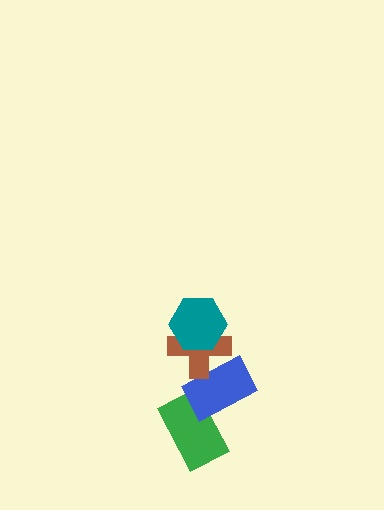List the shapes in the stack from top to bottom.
From top to bottom: the teal hexagon, the brown cross, the blue rectangle, the green rectangle.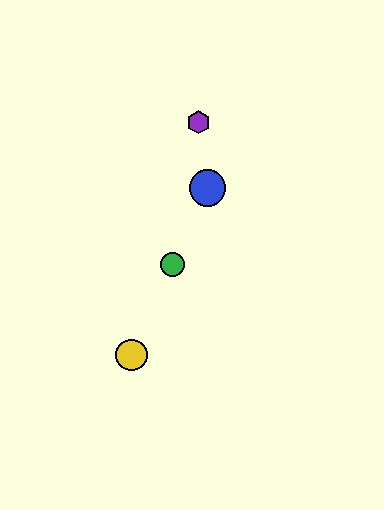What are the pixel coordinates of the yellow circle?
The yellow circle is at (132, 355).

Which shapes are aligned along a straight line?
The red diamond, the blue circle, the green circle, the yellow circle are aligned along a straight line.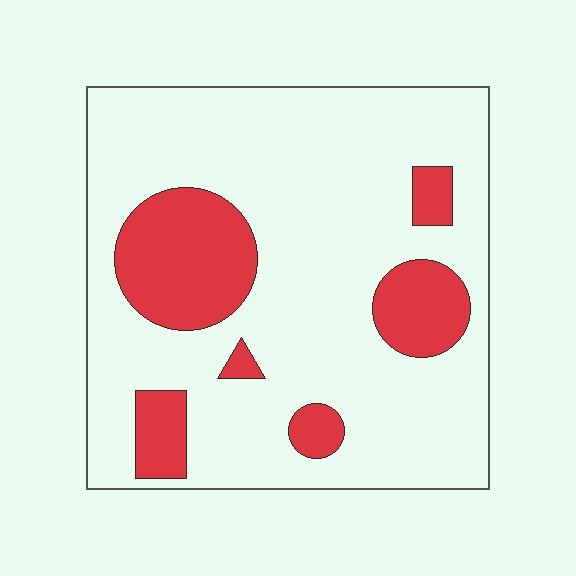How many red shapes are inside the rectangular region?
6.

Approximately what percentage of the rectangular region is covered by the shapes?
Approximately 20%.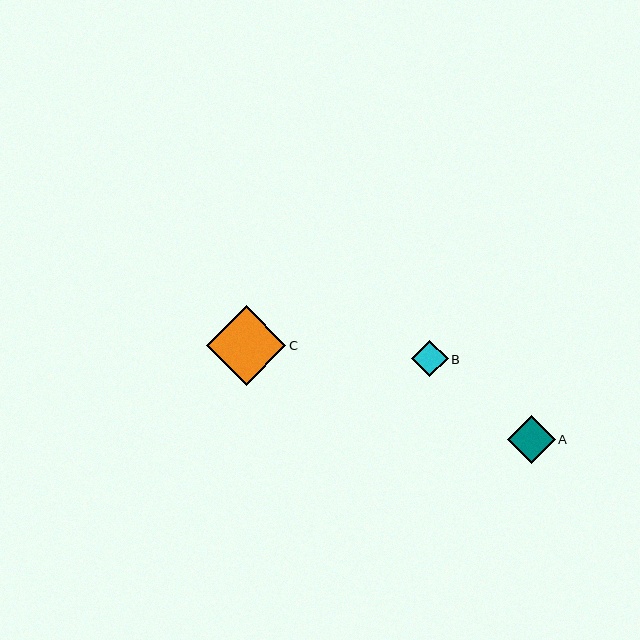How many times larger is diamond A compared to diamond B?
Diamond A is approximately 1.3 times the size of diamond B.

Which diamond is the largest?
Diamond C is the largest with a size of approximately 80 pixels.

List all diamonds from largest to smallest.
From largest to smallest: C, A, B.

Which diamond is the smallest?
Diamond B is the smallest with a size of approximately 37 pixels.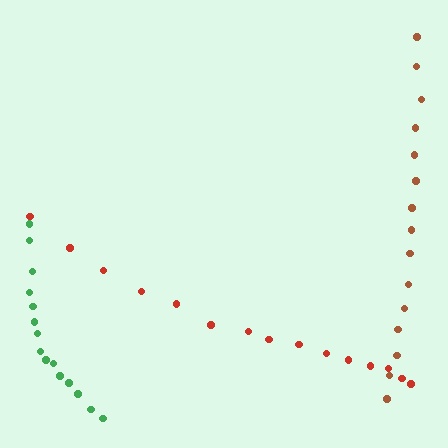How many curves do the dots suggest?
There are 3 distinct paths.